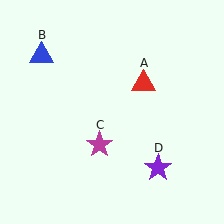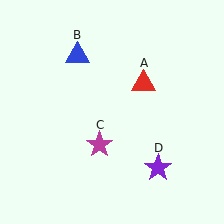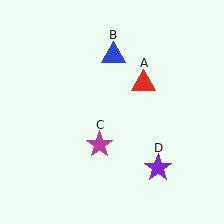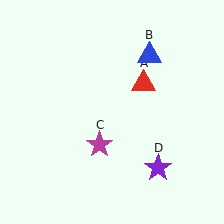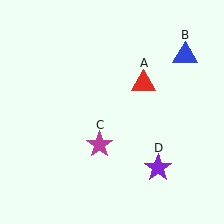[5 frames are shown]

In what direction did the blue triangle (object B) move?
The blue triangle (object B) moved right.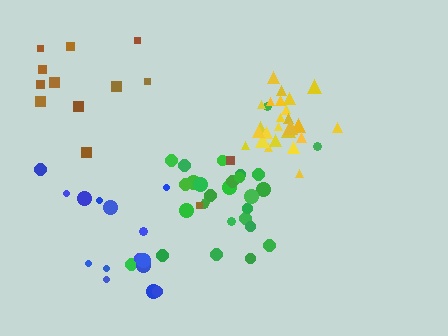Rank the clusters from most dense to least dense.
yellow, green, blue, brown.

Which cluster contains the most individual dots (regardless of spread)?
Green (28).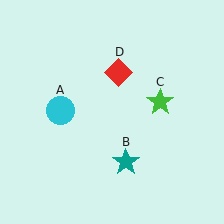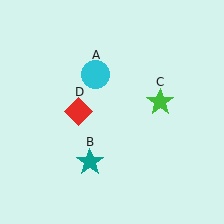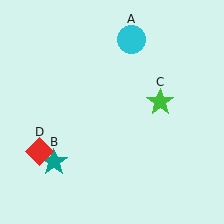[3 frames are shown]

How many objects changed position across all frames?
3 objects changed position: cyan circle (object A), teal star (object B), red diamond (object D).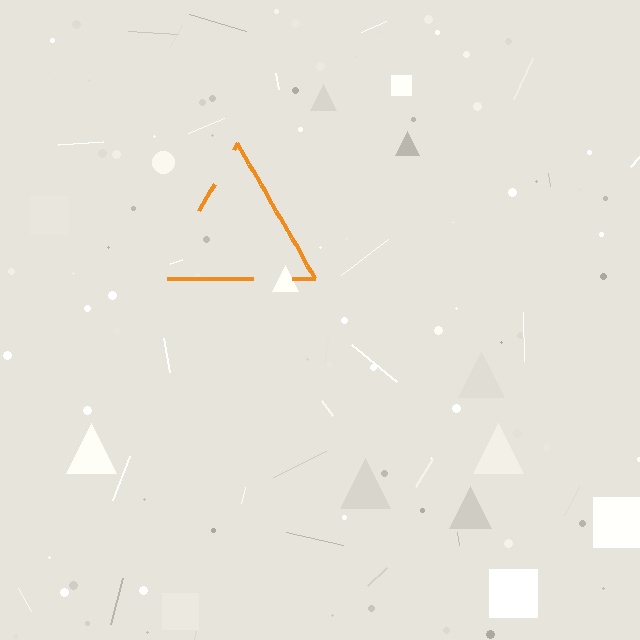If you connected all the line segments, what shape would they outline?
They would outline a triangle.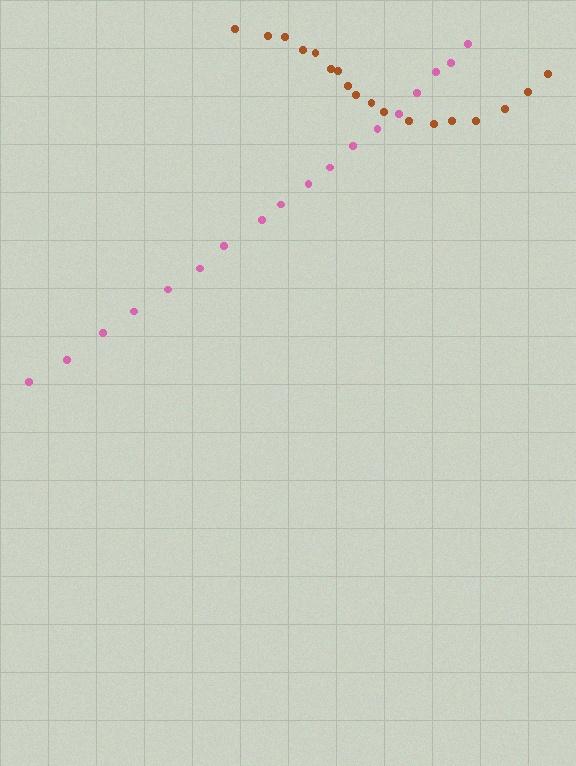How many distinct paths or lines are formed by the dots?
There are 2 distinct paths.